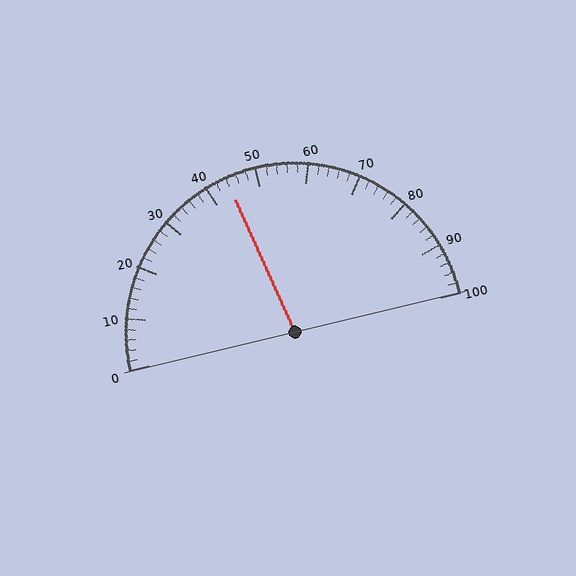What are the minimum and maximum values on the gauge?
The gauge ranges from 0 to 100.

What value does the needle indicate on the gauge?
The needle indicates approximately 44.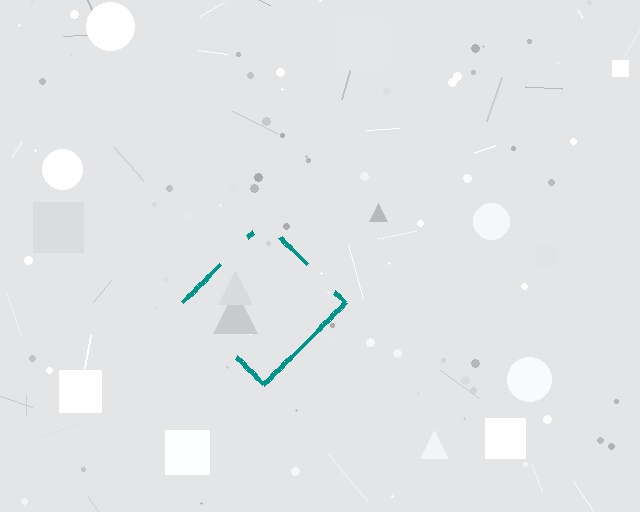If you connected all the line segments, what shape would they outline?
They would outline a diamond.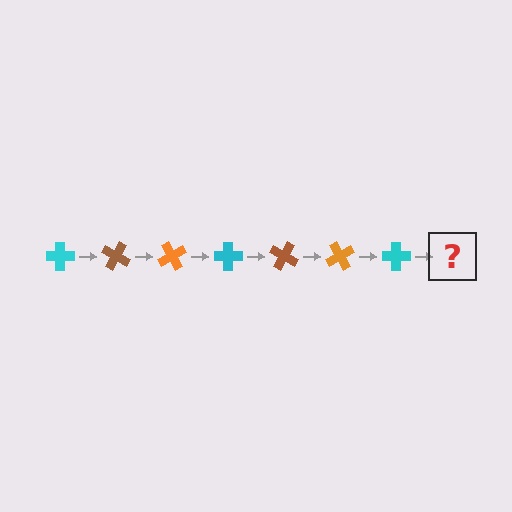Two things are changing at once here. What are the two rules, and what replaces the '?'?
The two rules are that it rotates 30 degrees each step and the color cycles through cyan, brown, and orange. The '?' should be a brown cross, rotated 210 degrees from the start.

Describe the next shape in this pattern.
It should be a brown cross, rotated 210 degrees from the start.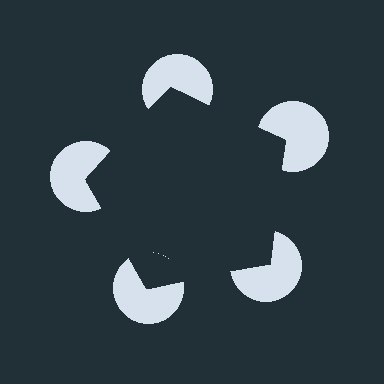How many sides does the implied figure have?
5 sides.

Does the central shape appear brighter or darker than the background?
It typically appears slightly darker than the background, even though no actual brightness change is drawn.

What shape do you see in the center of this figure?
An illusory pentagon — its edges are inferred from the aligned wedge cuts in the pac-man discs, not physically drawn.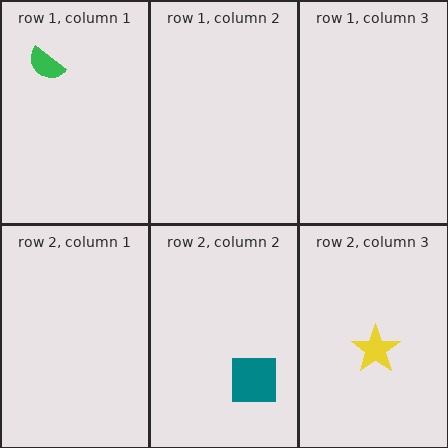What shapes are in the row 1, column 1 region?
The green semicircle.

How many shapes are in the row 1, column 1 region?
1.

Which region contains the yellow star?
The row 2, column 3 region.